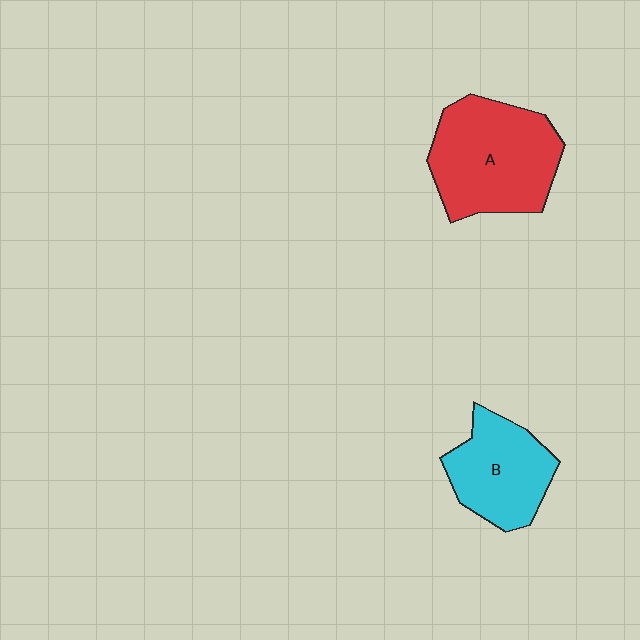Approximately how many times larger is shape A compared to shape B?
Approximately 1.4 times.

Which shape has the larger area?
Shape A (red).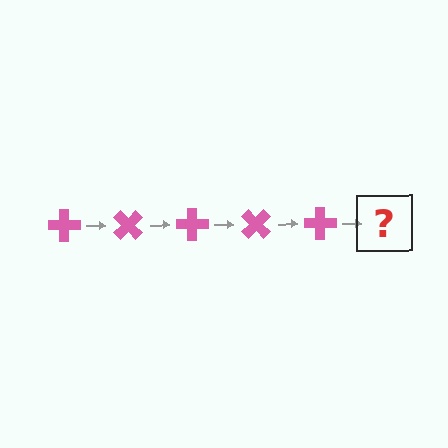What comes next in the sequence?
The next element should be a pink cross rotated 225 degrees.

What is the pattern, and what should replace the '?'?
The pattern is that the cross rotates 45 degrees each step. The '?' should be a pink cross rotated 225 degrees.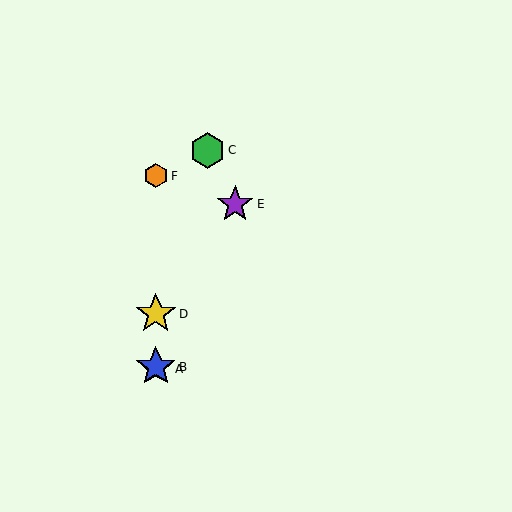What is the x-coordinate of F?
Object F is at x≈156.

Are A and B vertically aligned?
Yes, both are at x≈156.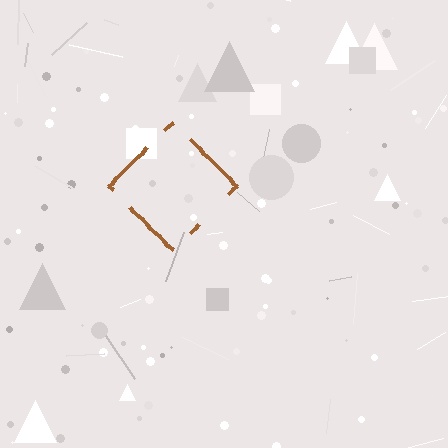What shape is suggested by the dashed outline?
The dashed outline suggests a diamond.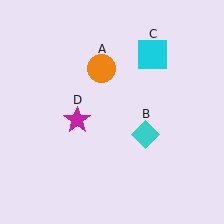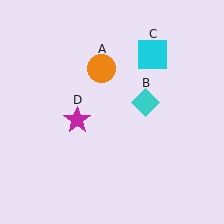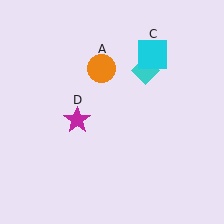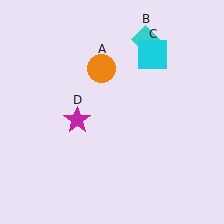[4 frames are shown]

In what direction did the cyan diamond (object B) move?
The cyan diamond (object B) moved up.